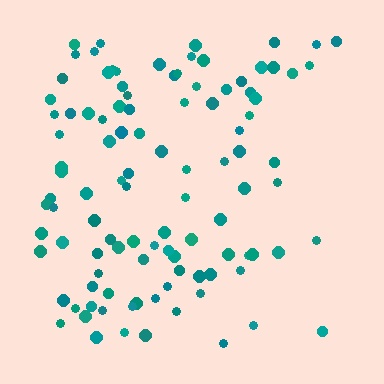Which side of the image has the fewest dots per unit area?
The right.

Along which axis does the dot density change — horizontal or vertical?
Horizontal.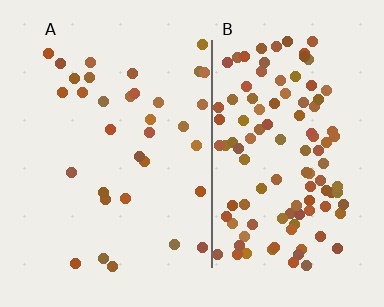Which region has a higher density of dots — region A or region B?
B (the right).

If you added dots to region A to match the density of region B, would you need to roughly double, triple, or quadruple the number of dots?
Approximately triple.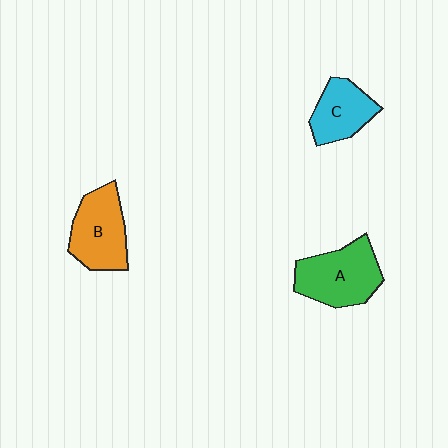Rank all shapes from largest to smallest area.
From largest to smallest: A (green), B (orange), C (cyan).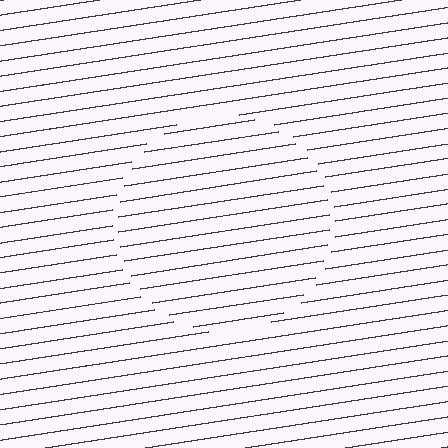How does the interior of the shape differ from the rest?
The interior of the shape contains the same grating, shifted by half a period — the contour is defined by the phase discontinuity where line-ends from the inner and outer gratings abut.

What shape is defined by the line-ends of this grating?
An illusory circle. The interior of the shape contains the same grating, shifted by half a period — the contour is defined by the phase discontinuity where line-ends from the inner and outer gratings abut.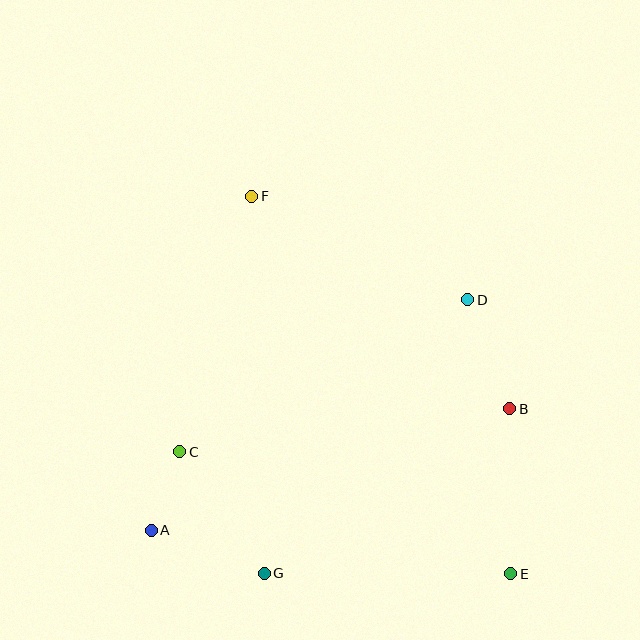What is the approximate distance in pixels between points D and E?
The distance between D and E is approximately 277 pixels.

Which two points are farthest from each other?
Points E and F are farthest from each other.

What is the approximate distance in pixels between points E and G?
The distance between E and G is approximately 247 pixels.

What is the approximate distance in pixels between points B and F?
The distance between B and F is approximately 334 pixels.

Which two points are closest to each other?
Points A and C are closest to each other.